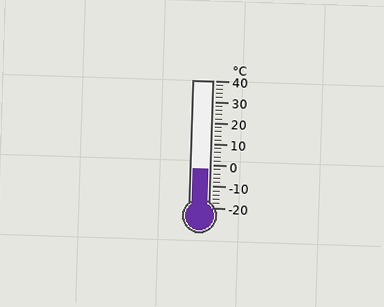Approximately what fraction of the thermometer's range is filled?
The thermometer is filled to approximately 30% of its range.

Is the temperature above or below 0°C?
The temperature is below 0°C.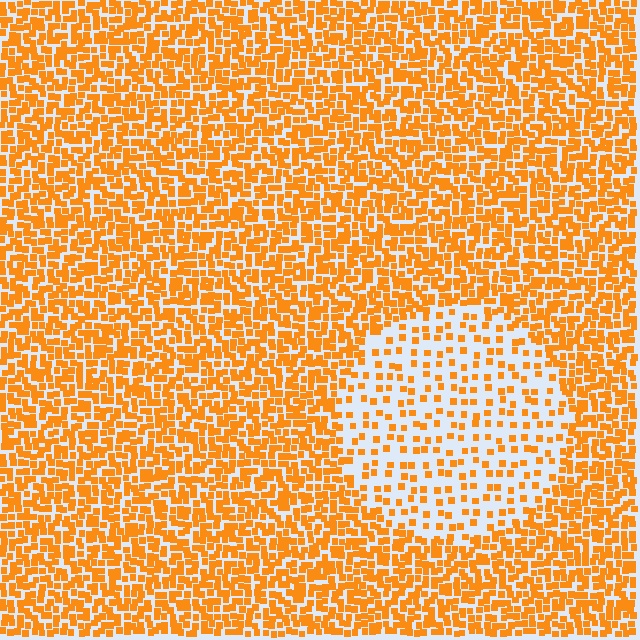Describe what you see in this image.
The image contains small orange elements arranged at two different densities. A circle-shaped region is visible where the elements are less densely packed than the surrounding area.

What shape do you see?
I see a circle.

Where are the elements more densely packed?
The elements are more densely packed outside the circle boundary.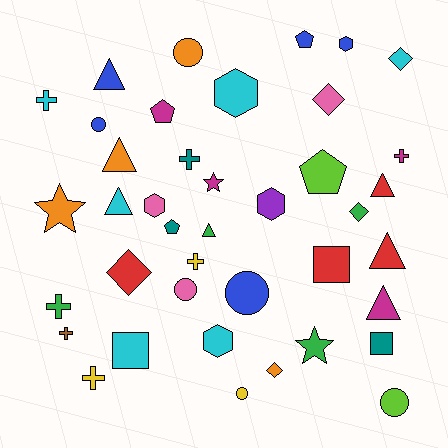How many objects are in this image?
There are 40 objects.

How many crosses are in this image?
There are 7 crosses.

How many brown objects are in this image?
There is 1 brown object.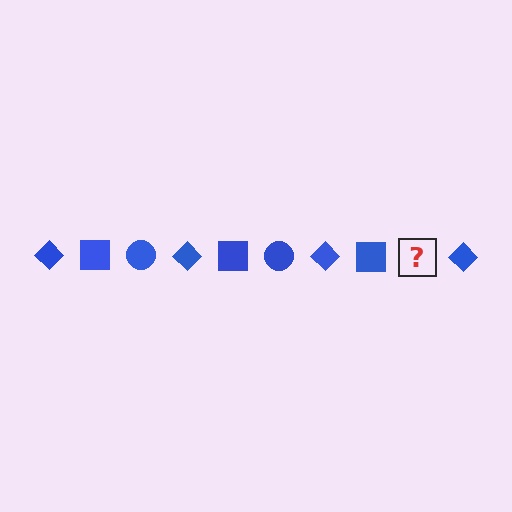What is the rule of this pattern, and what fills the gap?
The rule is that the pattern cycles through diamond, square, circle shapes in blue. The gap should be filled with a blue circle.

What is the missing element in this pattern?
The missing element is a blue circle.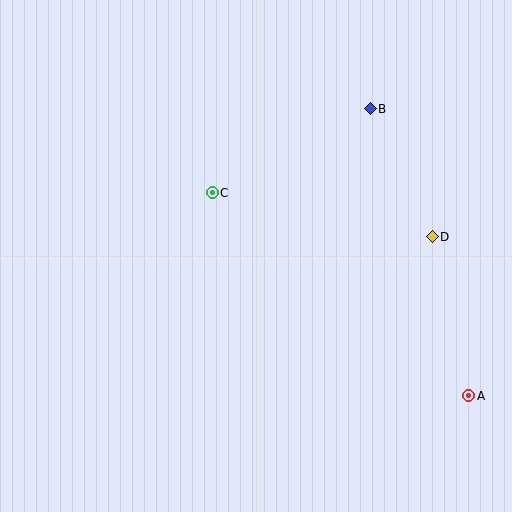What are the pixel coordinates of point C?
Point C is at (212, 193).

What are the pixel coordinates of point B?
Point B is at (370, 109).